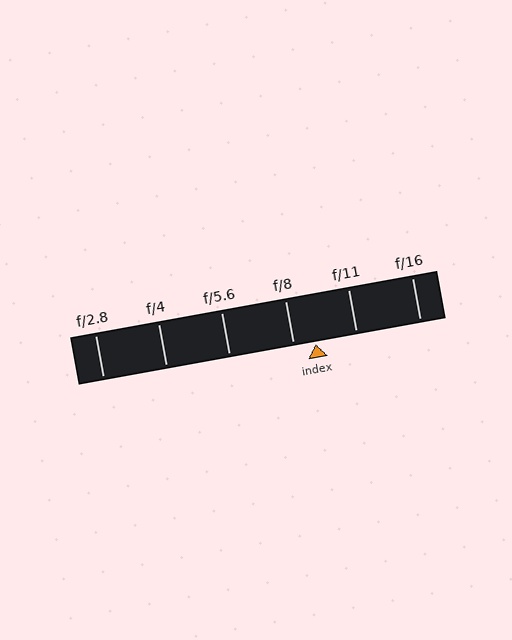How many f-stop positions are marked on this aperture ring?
There are 6 f-stop positions marked.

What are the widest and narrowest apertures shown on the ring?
The widest aperture shown is f/2.8 and the narrowest is f/16.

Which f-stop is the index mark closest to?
The index mark is closest to f/8.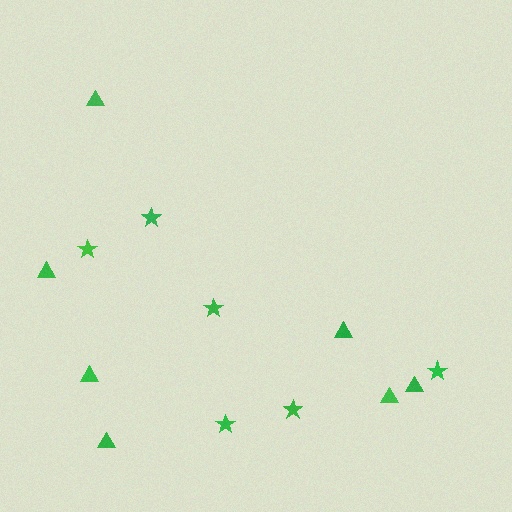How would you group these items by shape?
There are 2 groups: one group of stars (6) and one group of triangles (7).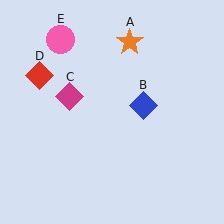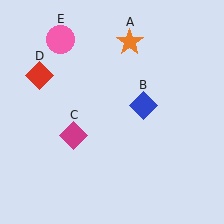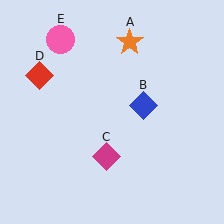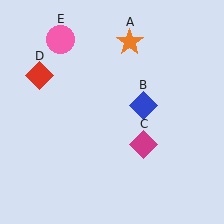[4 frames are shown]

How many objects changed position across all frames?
1 object changed position: magenta diamond (object C).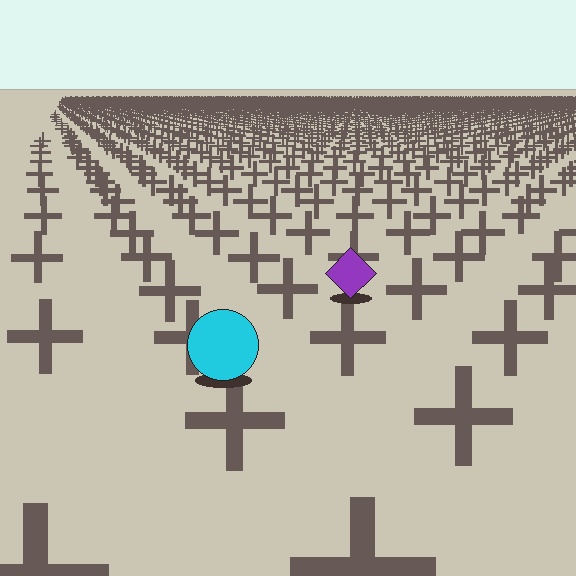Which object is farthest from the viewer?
The purple diamond is farthest from the viewer. It appears smaller and the ground texture around it is denser.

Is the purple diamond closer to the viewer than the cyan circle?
No. The cyan circle is closer — you can tell from the texture gradient: the ground texture is coarser near it.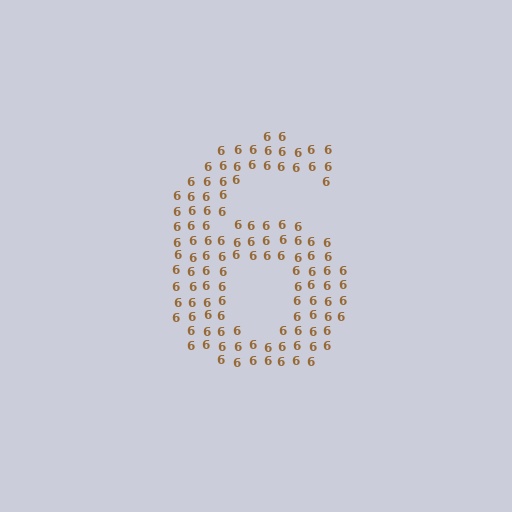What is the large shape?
The large shape is the digit 6.